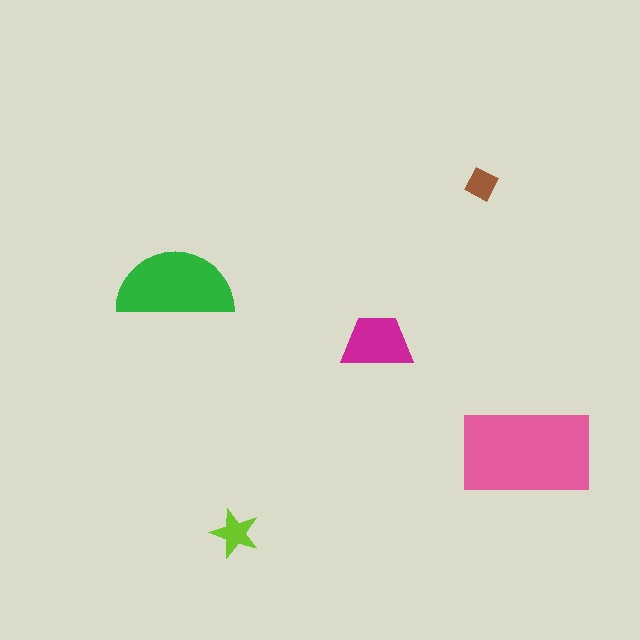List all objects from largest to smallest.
The pink rectangle, the green semicircle, the magenta trapezoid, the lime star, the brown square.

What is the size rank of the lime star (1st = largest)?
4th.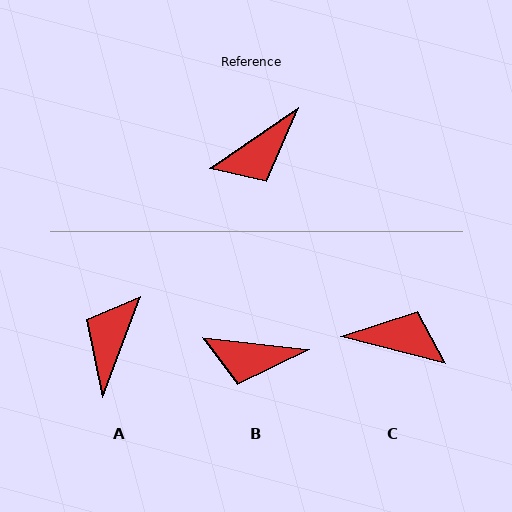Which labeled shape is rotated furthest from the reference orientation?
A, about 145 degrees away.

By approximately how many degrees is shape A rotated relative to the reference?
Approximately 145 degrees clockwise.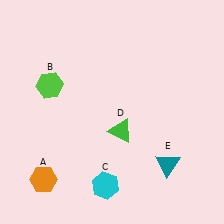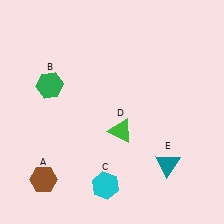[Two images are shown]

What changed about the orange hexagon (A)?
In Image 1, A is orange. In Image 2, it changed to brown.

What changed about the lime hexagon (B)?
In Image 1, B is lime. In Image 2, it changed to green.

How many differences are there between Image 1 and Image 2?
There are 2 differences between the two images.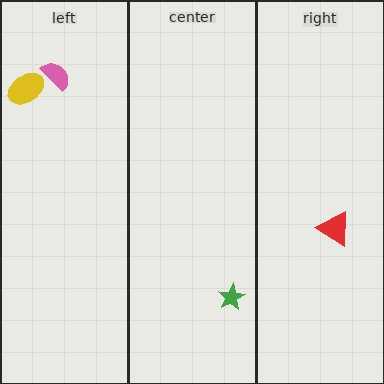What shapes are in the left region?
The yellow ellipse, the pink semicircle.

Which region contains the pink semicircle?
The left region.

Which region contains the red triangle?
The right region.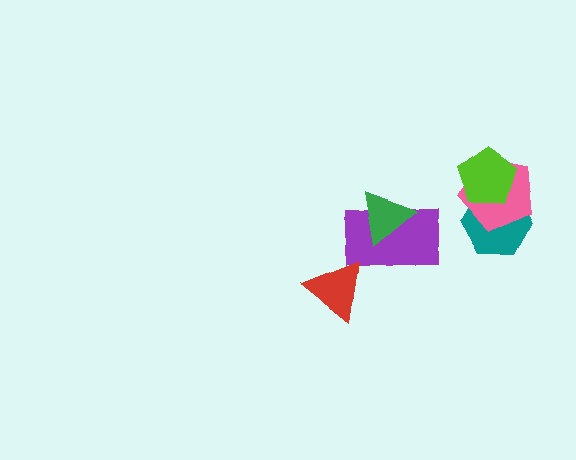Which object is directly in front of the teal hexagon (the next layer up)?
The pink pentagon is directly in front of the teal hexagon.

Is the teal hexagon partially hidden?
Yes, it is partially covered by another shape.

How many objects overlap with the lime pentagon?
2 objects overlap with the lime pentagon.